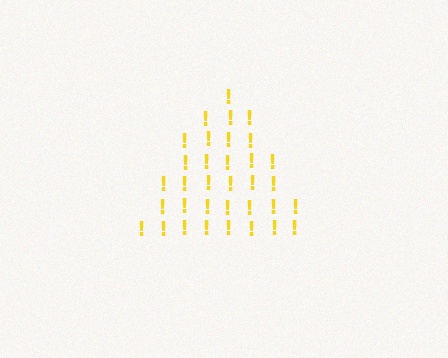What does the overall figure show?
The overall figure shows a triangle.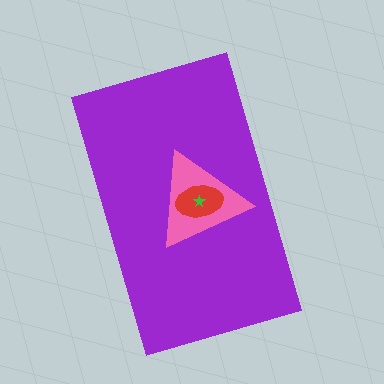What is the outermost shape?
The purple rectangle.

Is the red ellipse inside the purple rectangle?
Yes.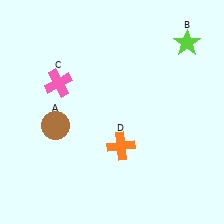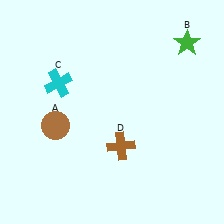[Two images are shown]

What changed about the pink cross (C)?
In Image 1, C is pink. In Image 2, it changed to cyan.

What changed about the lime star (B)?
In Image 1, B is lime. In Image 2, it changed to green.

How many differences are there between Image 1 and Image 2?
There are 3 differences between the two images.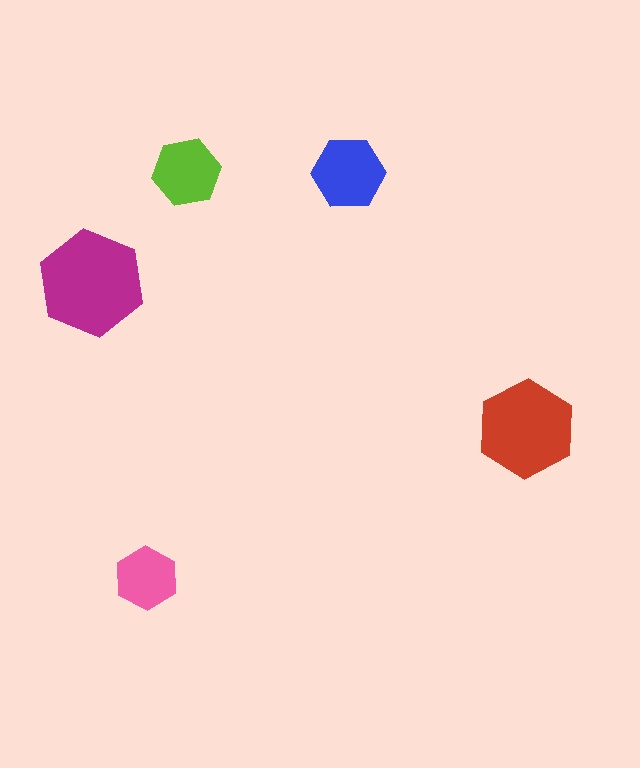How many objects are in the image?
There are 5 objects in the image.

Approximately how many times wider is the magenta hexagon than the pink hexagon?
About 1.5 times wider.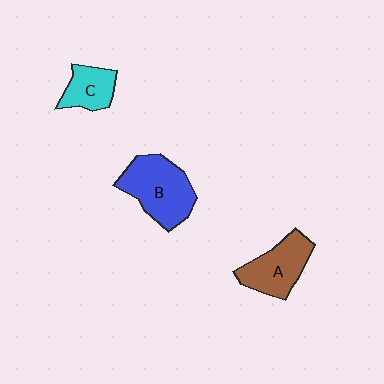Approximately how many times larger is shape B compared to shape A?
Approximately 1.3 times.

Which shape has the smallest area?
Shape C (cyan).